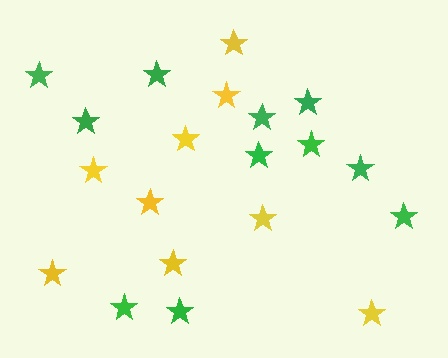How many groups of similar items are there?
There are 2 groups: one group of yellow stars (9) and one group of green stars (11).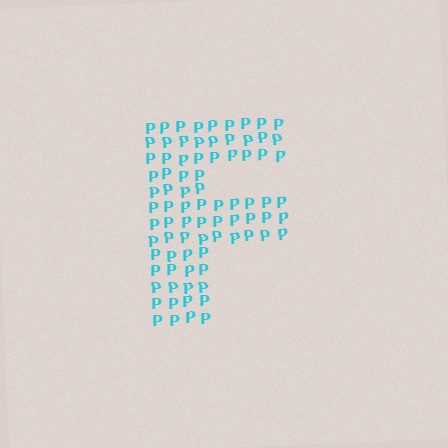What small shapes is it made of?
It is made of small letter P's.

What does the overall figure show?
The overall figure shows the letter F.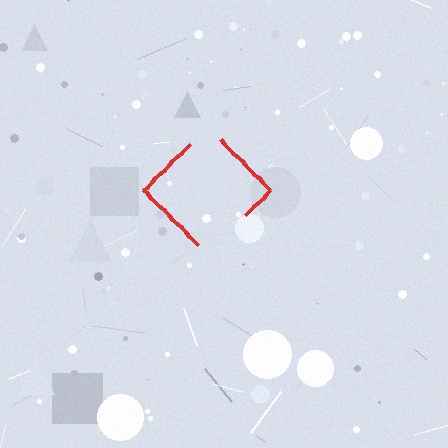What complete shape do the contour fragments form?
The contour fragments form a diamond.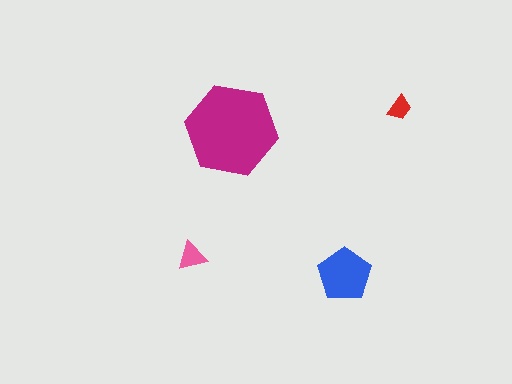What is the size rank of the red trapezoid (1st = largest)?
4th.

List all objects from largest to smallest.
The magenta hexagon, the blue pentagon, the pink triangle, the red trapezoid.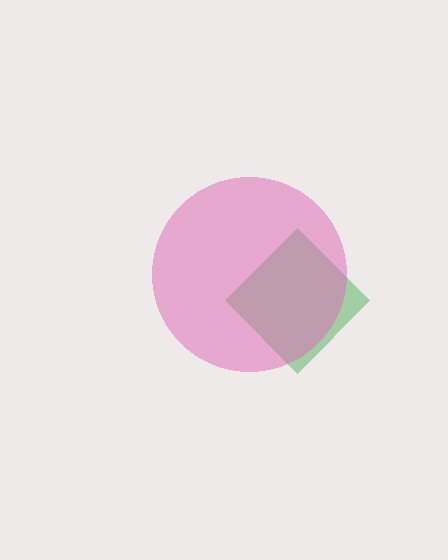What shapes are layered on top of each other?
The layered shapes are: a green diamond, a pink circle.